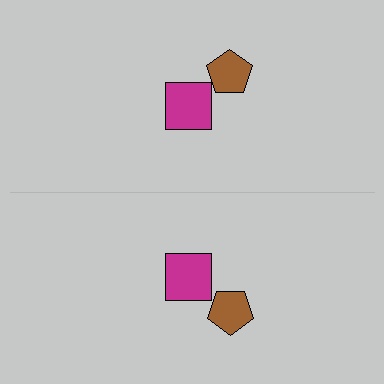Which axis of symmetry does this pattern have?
The pattern has a horizontal axis of symmetry running through the center of the image.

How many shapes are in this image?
There are 4 shapes in this image.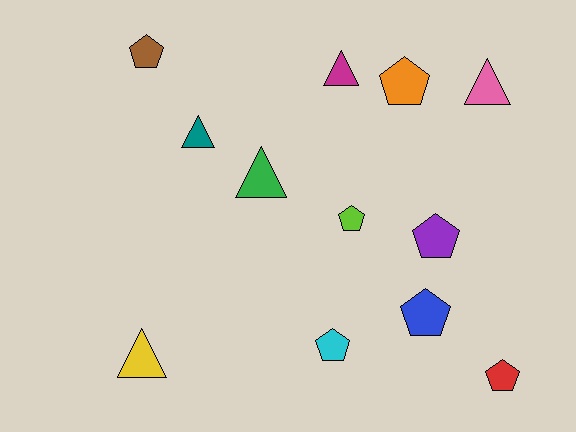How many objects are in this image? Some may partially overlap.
There are 12 objects.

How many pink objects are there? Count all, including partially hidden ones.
There is 1 pink object.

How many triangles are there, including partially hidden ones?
There are 5 triangles.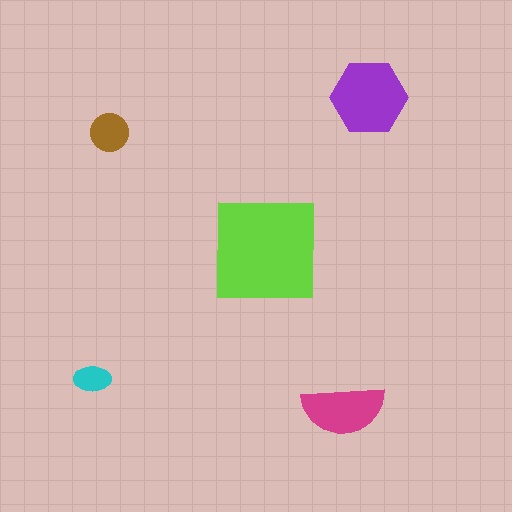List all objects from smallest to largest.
The cyan ellipse, the brown circle, the magenta semicircle, the purple hexagon, the lime square.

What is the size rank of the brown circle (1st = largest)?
4th.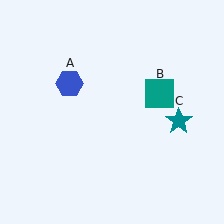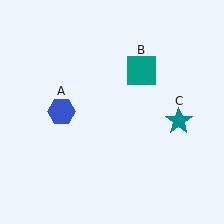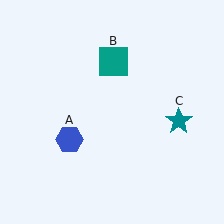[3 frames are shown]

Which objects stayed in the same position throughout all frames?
Teal star (object C) remained stationary.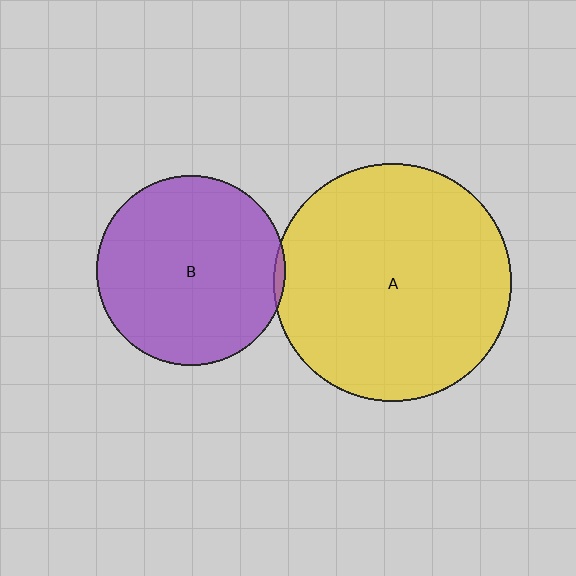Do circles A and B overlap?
Yes.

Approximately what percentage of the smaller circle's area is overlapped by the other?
Approximately 5%.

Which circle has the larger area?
Circle A (yellow).